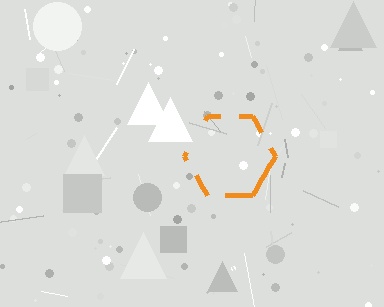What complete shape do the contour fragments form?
The contour fragments form a hexagon.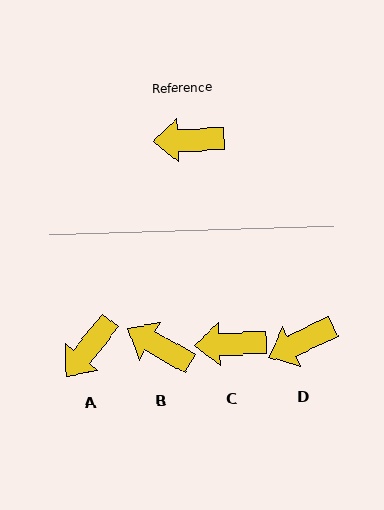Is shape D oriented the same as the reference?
No, it is off by about 23 degrees.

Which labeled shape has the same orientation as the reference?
C.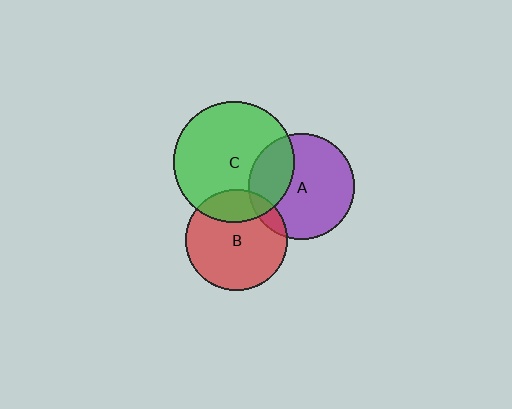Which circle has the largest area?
Circle C (green).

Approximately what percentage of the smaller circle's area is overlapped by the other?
Approximately 10%.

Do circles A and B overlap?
Yes.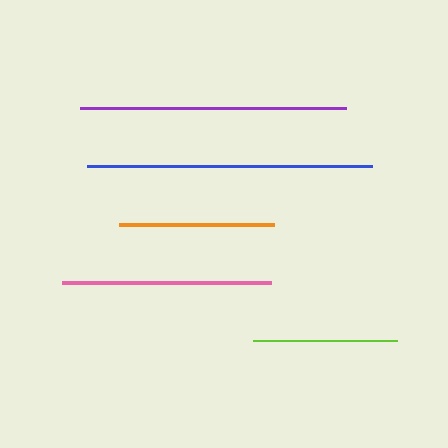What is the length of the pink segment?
The pink segment is approximately 209 pixels long.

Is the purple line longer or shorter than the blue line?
The blue line is longer than the purple line.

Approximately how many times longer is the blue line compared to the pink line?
The blue line is approximately 1.4 times the length of the pink line.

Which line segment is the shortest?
The lime line is the shortest at approximately 143 pixels.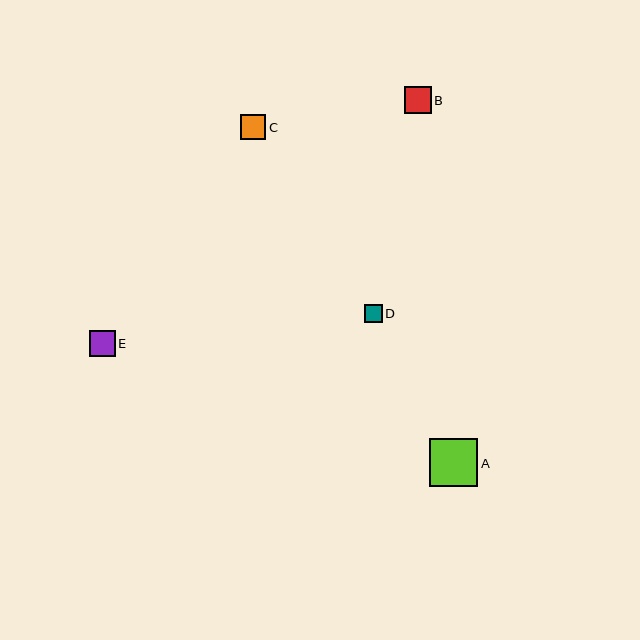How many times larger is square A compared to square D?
Square A is approximately 2.7 times the size of square D.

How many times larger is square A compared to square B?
Square A is approximately 1.8 times the size of square B.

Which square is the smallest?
Square D is the smallest with a size of approximately 18 pixels.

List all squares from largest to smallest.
From largest to smallest: A, B, E, C, D.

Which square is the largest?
Square A is the largest with a size of approximately 48 pixels.